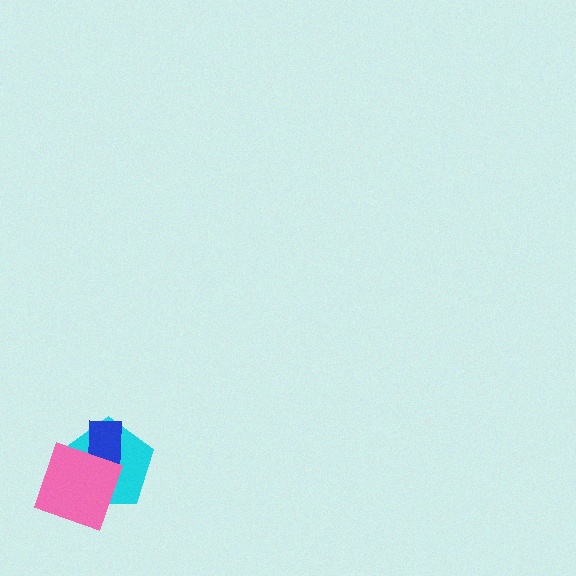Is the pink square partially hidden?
No, no other shape covers it.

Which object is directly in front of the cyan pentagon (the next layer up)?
The blue rectangle is directly in front of the cyan pentagon.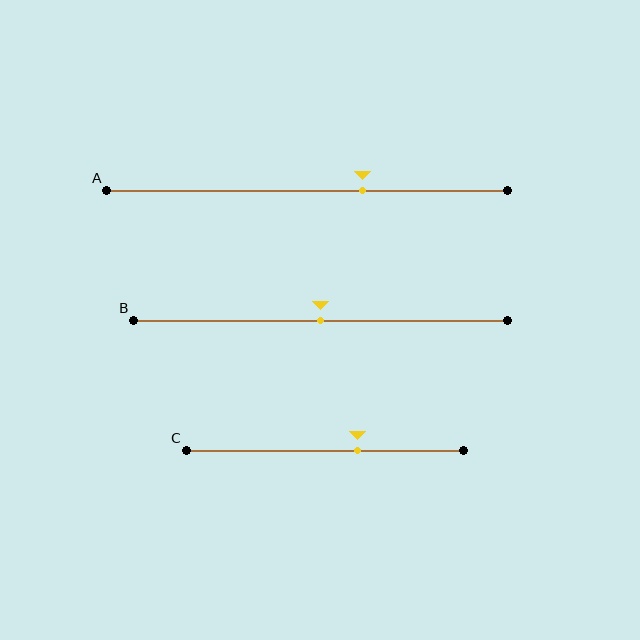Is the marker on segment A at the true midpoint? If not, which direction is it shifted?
No, the marker on segment A is shifted to the right by about 14% of the segment length.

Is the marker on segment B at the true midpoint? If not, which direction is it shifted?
Yes, the marker on segment B is at the true midpoint.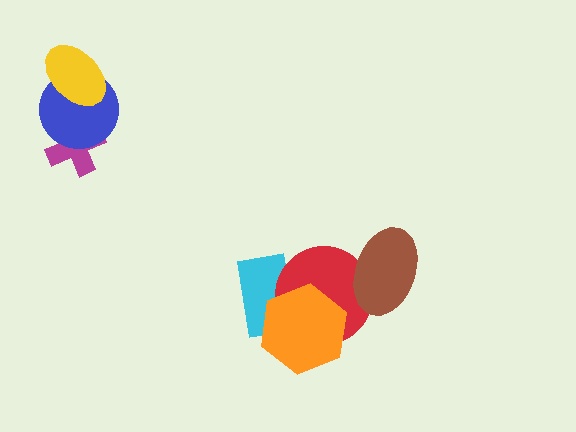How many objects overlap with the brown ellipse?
1 object overlaps with the brown ellipse.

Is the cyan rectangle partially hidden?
Yes, it is partially covered by another shape.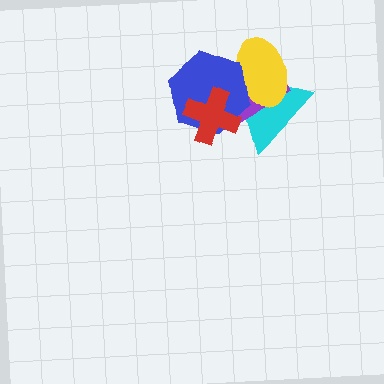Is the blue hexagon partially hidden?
Yes, it is partially covered by another shape.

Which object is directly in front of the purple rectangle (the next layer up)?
The yellow ellipse is directly in front of the purple rectangle.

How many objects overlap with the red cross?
3 objects overlap with the red cross.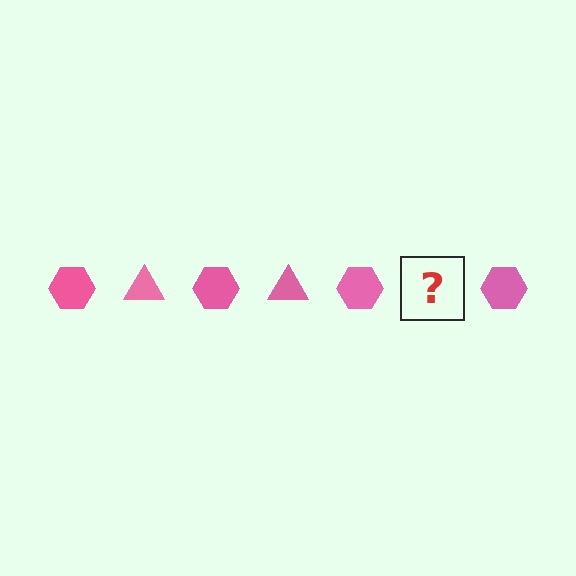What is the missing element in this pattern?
The missing element is a pink triangle.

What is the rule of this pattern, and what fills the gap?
The rule is that the pattern cycles through hexagon, triangle shapes in pink. The gap should be filled with a pink triangle.